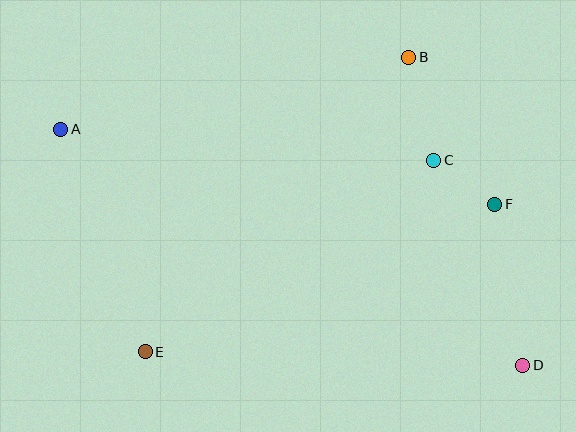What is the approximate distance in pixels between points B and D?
The distance between B and D is approximately 328 pixels.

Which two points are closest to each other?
Points C and F are closest to each other.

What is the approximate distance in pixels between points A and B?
The distance between A and B is approximately 356 pixels.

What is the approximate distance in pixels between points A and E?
The distance between A and E is approximately 238 pixels.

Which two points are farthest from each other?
Points A and D are farthest from each other.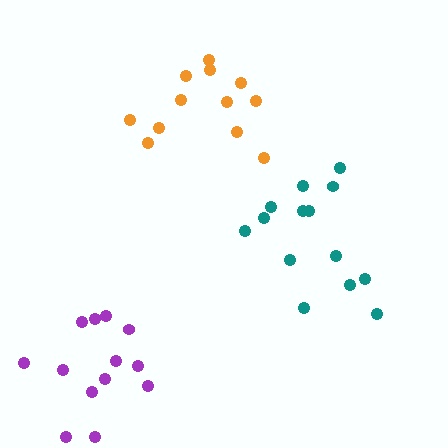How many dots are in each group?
Group 1: 13 dots, Group 2: 12 dots, Group 3: 14 dots (39 total).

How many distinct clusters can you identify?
There are 3 distinct clusters.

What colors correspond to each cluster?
The clusters are colored: purple, orange, teal.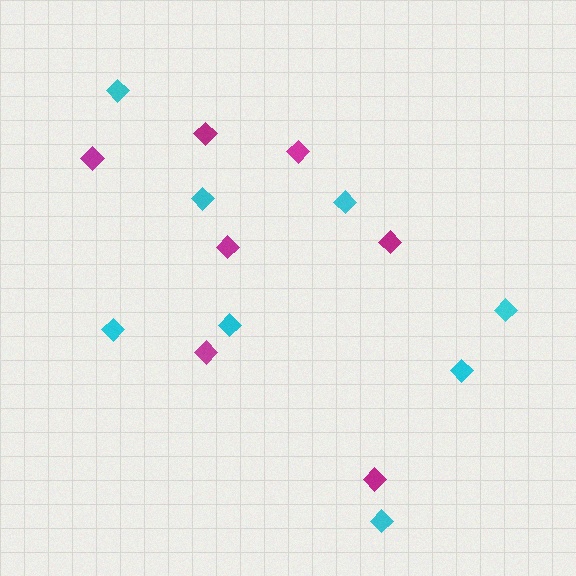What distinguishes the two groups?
There are 2 groups: one group of cyan diamonds (8) and one group of magenta diamonds (7).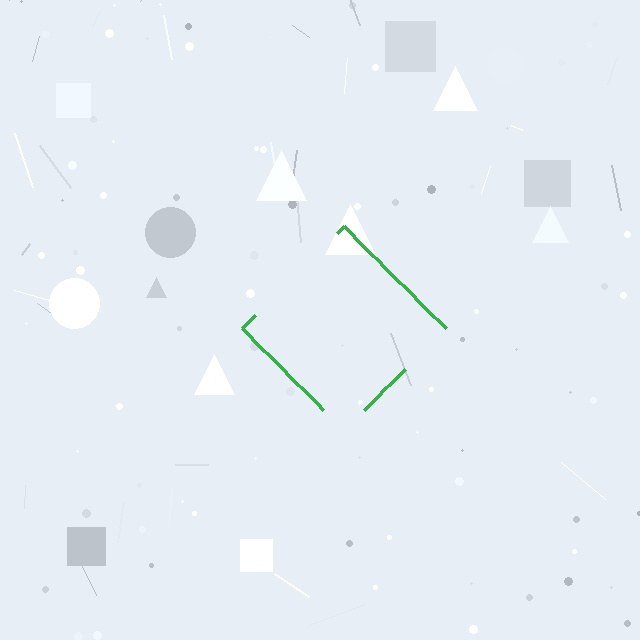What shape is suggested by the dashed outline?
The dashed outline suggests a diamond.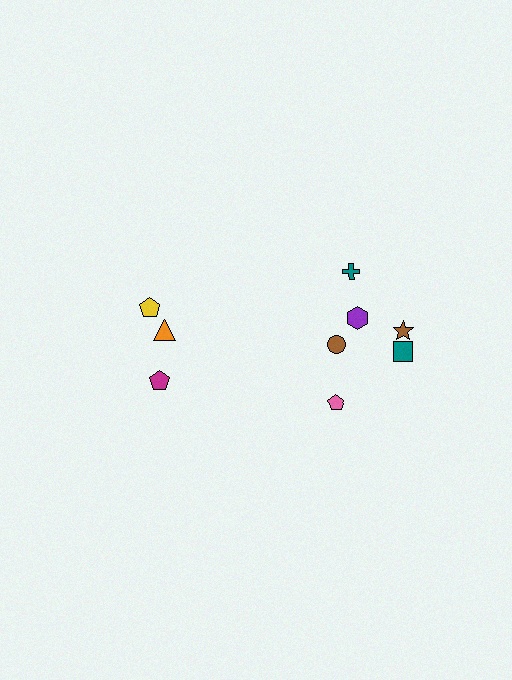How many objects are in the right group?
There are 6 objects.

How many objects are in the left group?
There are 3 objects.